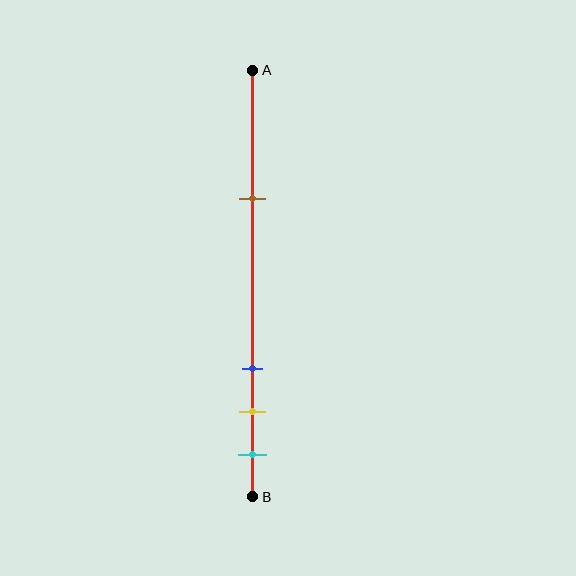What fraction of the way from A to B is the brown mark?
The brown mark is approximately 30% (0.3) of the way from A to B.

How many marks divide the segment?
There are 4 marks dividing the segment.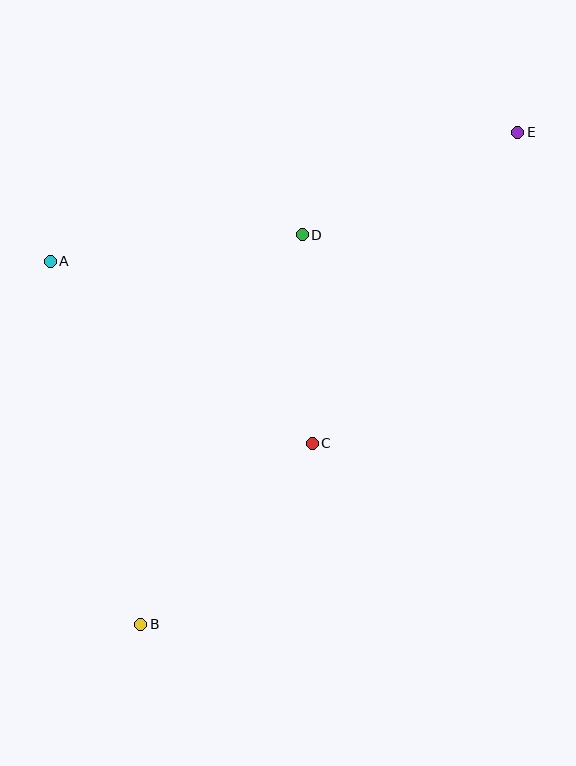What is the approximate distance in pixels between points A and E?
The distance between A and E is approximately 485 pixels.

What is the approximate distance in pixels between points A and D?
The distance between A and D is approximately 253 pixels.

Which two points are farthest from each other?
Points B and E are farthest from each other.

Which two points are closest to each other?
Points C and D are closest to each other.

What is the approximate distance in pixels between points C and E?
The distance between C and E is approximately 373 pixels.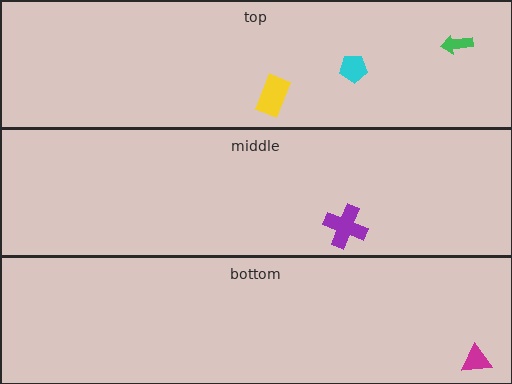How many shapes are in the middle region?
1.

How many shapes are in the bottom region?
1.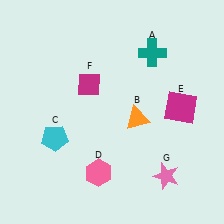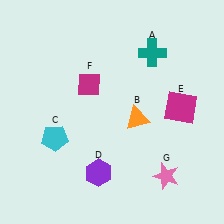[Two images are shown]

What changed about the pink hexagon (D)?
In Image 1, D is pink. In Image 2, it changed to purple.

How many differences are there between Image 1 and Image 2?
There is 1 difference between the two images.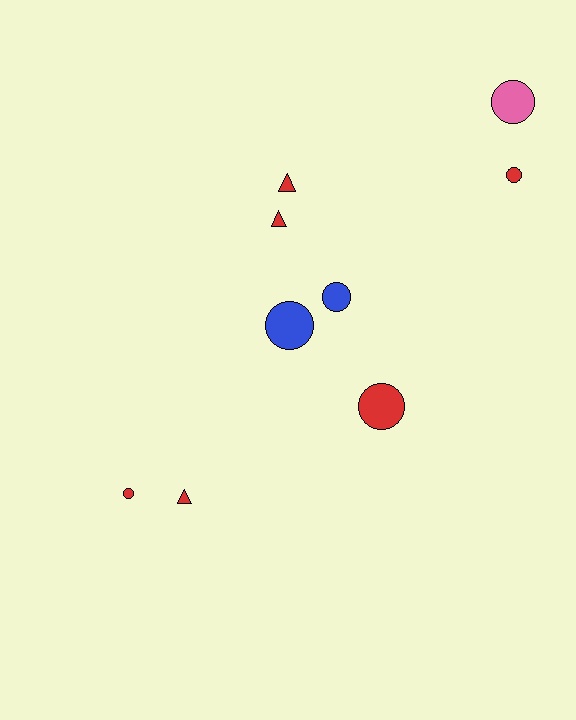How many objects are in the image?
There are 9 objects.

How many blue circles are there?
There are 2 blue circles.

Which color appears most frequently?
Red, with 6 objects.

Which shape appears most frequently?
Circle, with 6 objects.